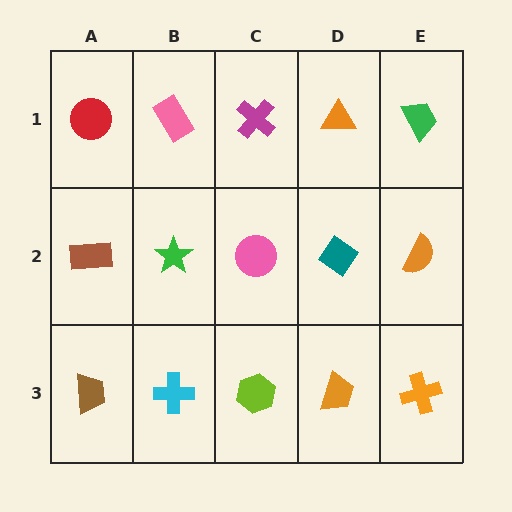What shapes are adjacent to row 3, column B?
A green star (row 2, column B), a brown trapezoid (row 3, column A), a lime hexagon (row 3, column C).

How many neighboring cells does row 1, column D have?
3.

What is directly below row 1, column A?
A brown rectangle.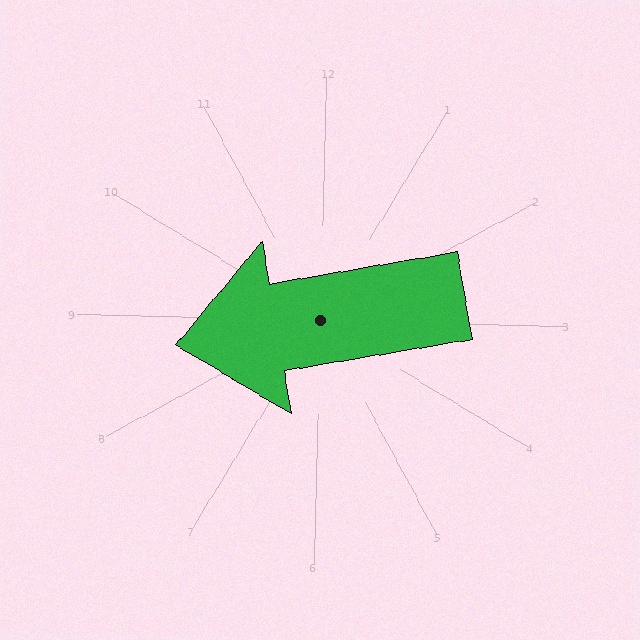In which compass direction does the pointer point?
West.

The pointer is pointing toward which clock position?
Roughly 9 o'clock.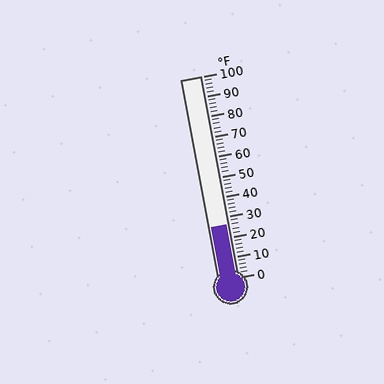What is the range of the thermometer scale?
The thermometer scale ranges from 0°F to 100°F.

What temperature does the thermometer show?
The thermometer shows approximately 26°F.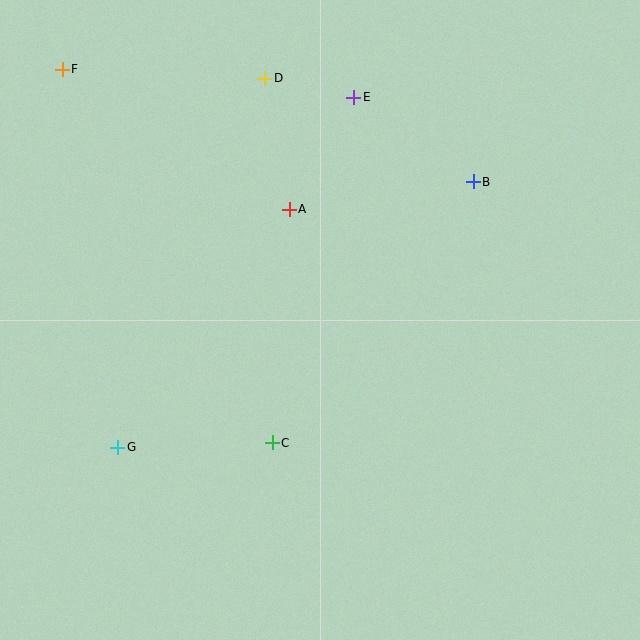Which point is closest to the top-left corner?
Point F is closest to the top-left corner.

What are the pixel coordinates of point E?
Point E is at (353, 97).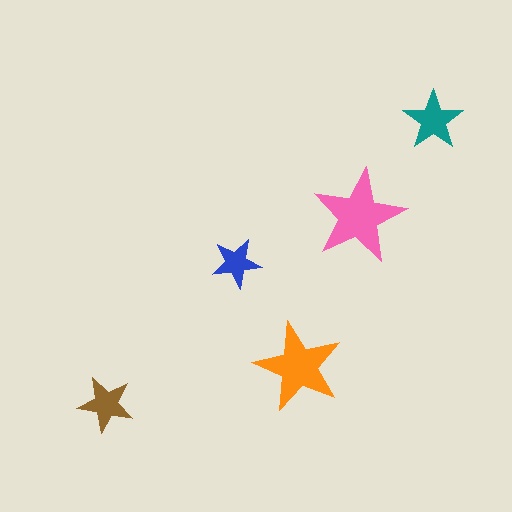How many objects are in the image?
There are 5 objects in the image.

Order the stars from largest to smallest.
the pink one, the orange one, the teal one, the brown one, the blue one.